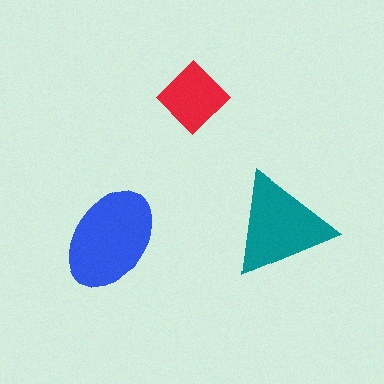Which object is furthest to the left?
The blue ellipse is leftmost.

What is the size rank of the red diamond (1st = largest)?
3rd.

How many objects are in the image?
There are 3 objects in the image.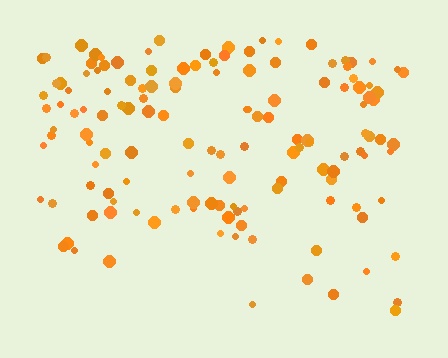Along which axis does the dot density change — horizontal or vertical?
Vertical.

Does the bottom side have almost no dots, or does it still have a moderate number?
Still a moderate number, just noticeably fewer than the top.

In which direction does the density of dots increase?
From bottom to top, with the top side densest.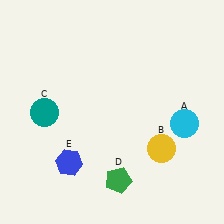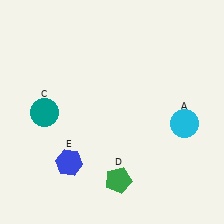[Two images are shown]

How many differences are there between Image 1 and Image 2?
There is 1 difference between the two images.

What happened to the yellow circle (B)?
The yellow circle (B) was removed in Image 2. It was in the bottom-right area of Image 1.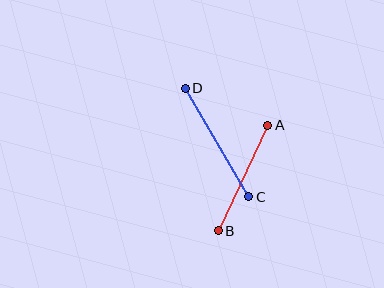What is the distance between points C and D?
The distance is approximately 126 pixels.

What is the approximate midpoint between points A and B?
The midpoint is at approximately (243, 178) pixels.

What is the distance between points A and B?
The distance is approximately 117 pixels.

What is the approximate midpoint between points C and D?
The midpoint is at approximately (217, 143) pixels.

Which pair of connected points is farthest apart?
Points C and D are farthest apart.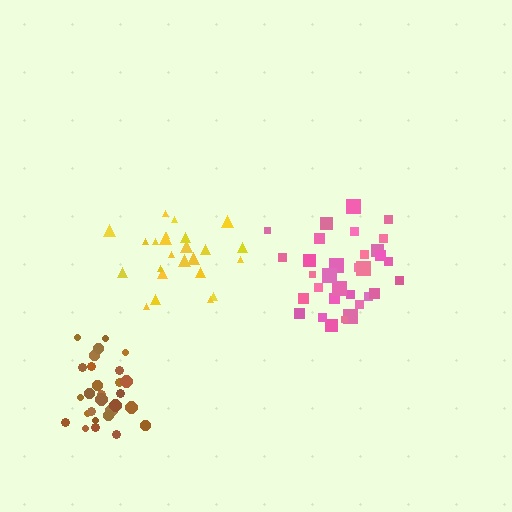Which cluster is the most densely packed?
Brown.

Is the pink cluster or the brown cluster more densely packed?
Brown.